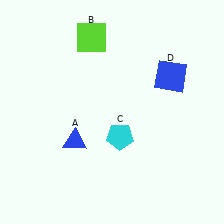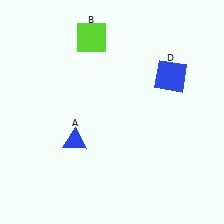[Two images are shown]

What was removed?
The cyan pentagon (C) was removed in Image 2.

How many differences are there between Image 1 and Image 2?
There is 1 difference between the two images.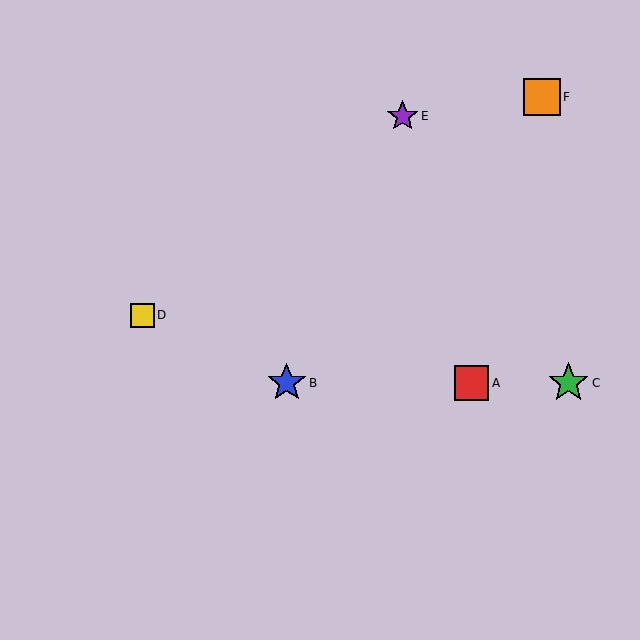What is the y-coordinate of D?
Object D is at y≈315.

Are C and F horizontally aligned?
No, C is at y≈383 and F is at y≈97.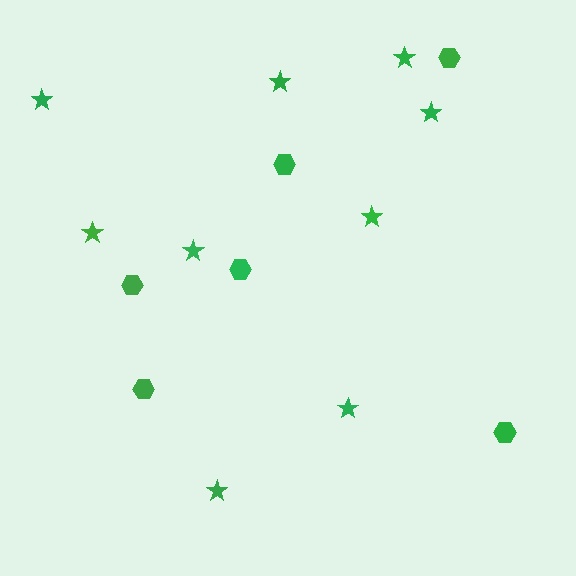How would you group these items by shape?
There are 2 groups: one group of stars (9) and one group of hexagons (6).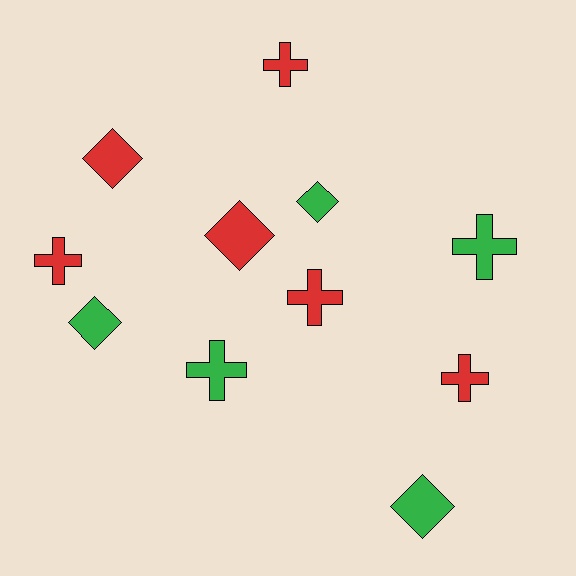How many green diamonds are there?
There are 3 green diamonds.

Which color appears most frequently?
Red, with 6 objects.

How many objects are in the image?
There are 11 objects.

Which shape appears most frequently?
Cross, with 6 objects.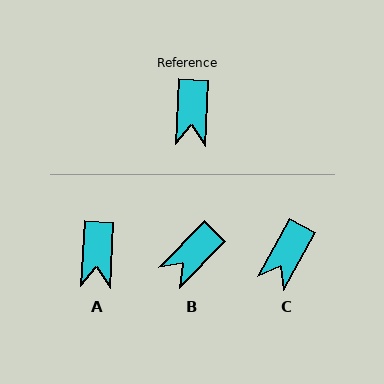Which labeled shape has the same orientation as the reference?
A.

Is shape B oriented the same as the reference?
No, it is off by about 41 degrees.